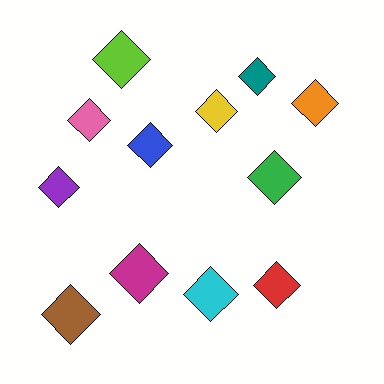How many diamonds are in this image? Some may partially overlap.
There are 12 diamonds.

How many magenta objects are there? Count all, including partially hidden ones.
There is 1 magenta object.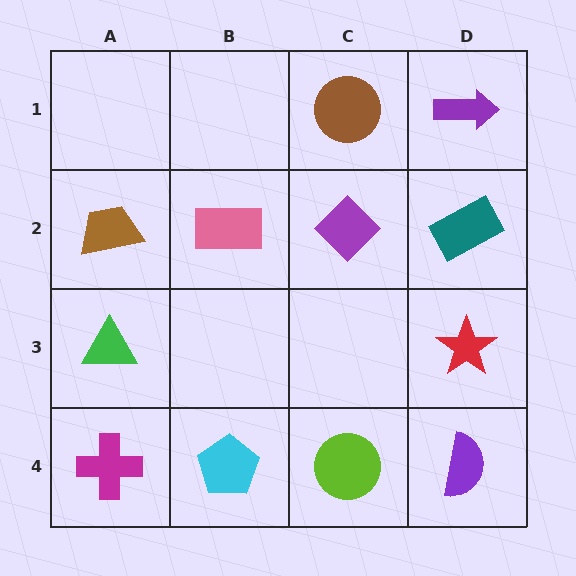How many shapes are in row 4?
4 shapes.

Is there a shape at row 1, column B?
No, that cell is empty.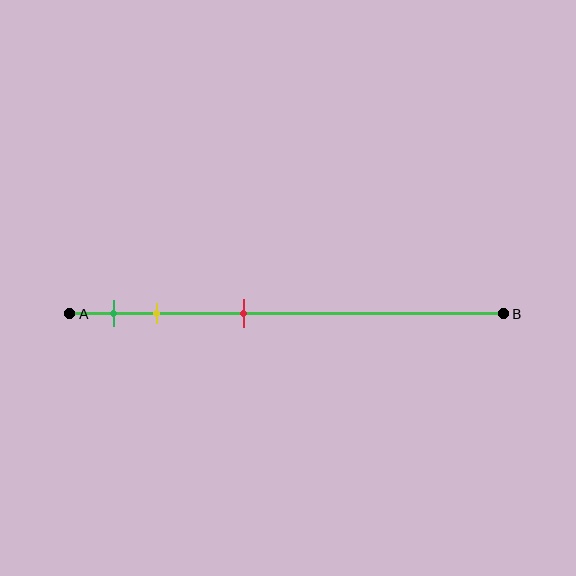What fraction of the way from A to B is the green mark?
The green mark is approximately 10% (0.1) of the way from A to B.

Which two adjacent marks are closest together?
The green and yellow marks are the closest adjacent pair.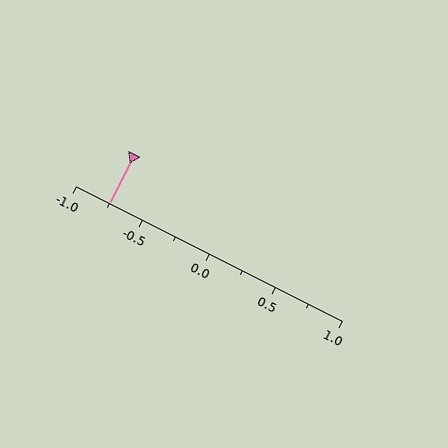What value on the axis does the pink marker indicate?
The marker indicates approximately -0.75.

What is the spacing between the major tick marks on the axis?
The major ticks are spaced 0.5 apart.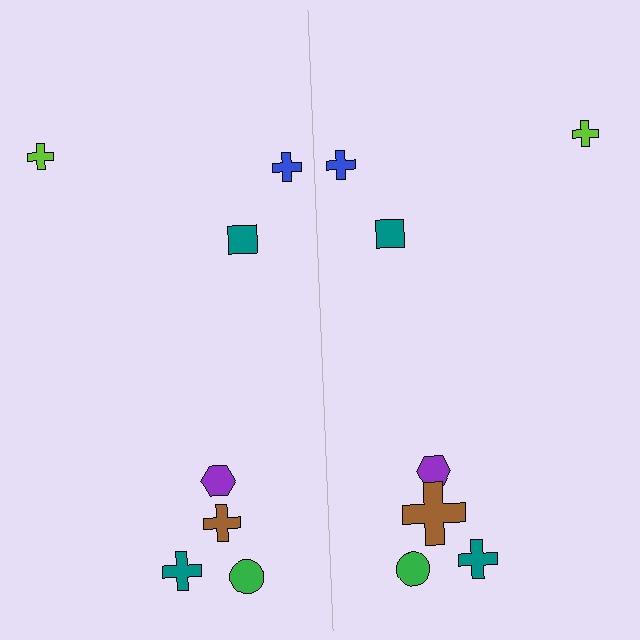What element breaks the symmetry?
The brown cross on the right side has a different size than its mirror counterpart.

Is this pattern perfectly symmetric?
No, the pattern is not perfectly symmetric. The brown cross on the right side has a different size than its mirror counterpart.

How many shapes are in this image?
There are 14 shapes in this image.